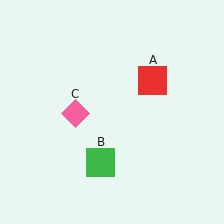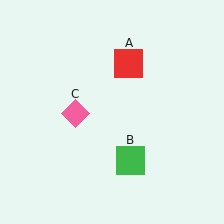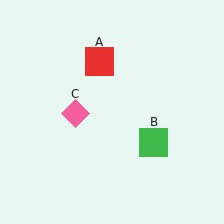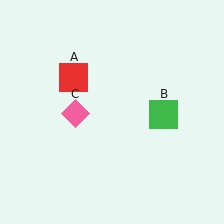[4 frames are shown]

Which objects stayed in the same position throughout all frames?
Pink diamond (object C) remained stationary.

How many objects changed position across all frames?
2 objects changed position: red square (object A), green square (object B).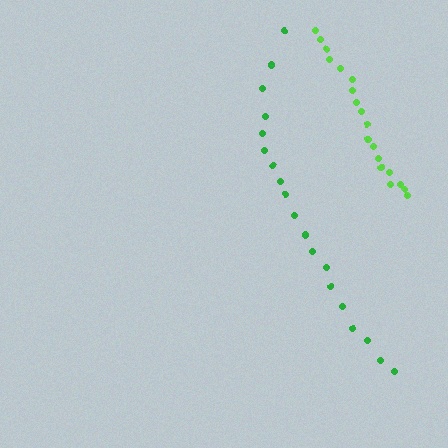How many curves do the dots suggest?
There are 2 distinct paths.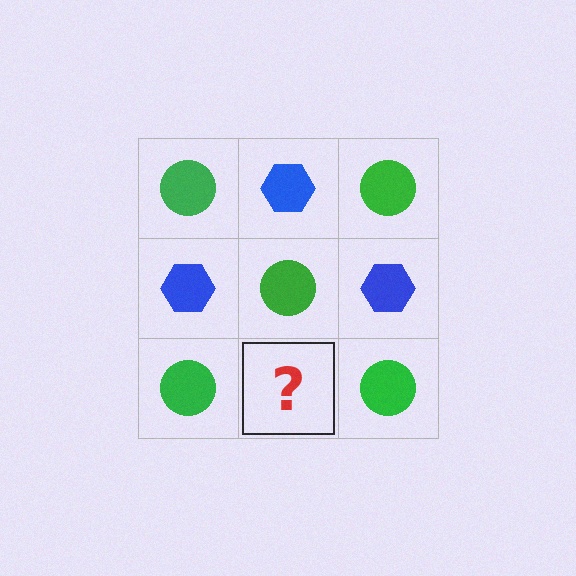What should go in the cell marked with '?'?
The missing cell should contain a blue hexagon.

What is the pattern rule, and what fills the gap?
The rule is that it alternates green circle and blue hexagon in a checkerboard pattern. The gap should be filled with a blue hexagon.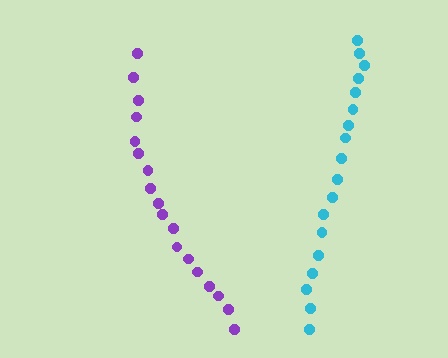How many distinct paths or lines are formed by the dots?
There are 2 distinct paths.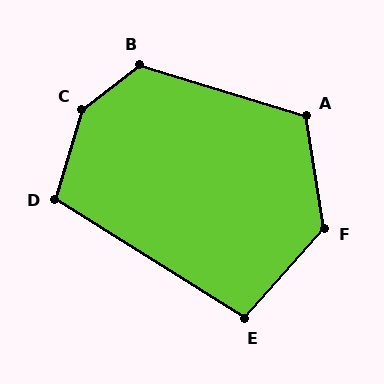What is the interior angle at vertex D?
Approximately 105 degrees (obtuse).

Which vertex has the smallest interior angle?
E, at approximately 99 degrees.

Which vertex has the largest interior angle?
C, at approximately 145 degrees.